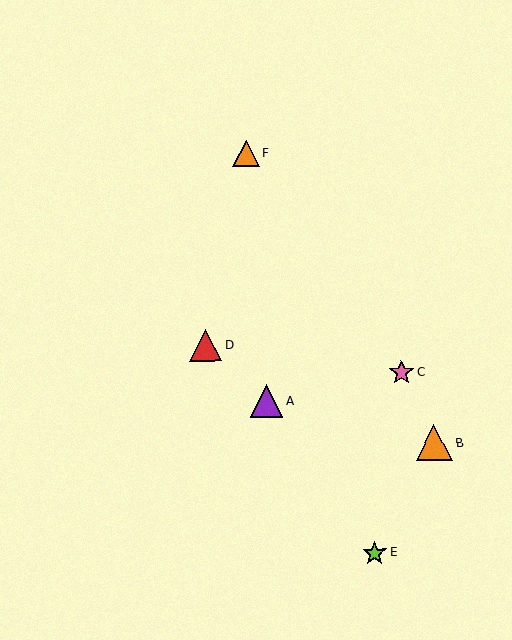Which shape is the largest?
The orange triangle (labeled B) is the largest.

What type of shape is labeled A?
Shape A is a purple triangle.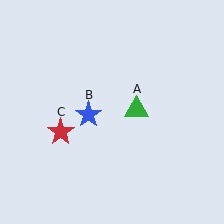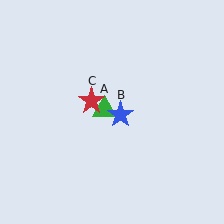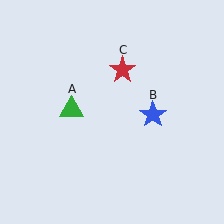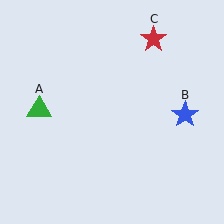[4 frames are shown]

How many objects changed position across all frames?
3 objects changed position: green triangle (object A), blue star (object B), red star (object C).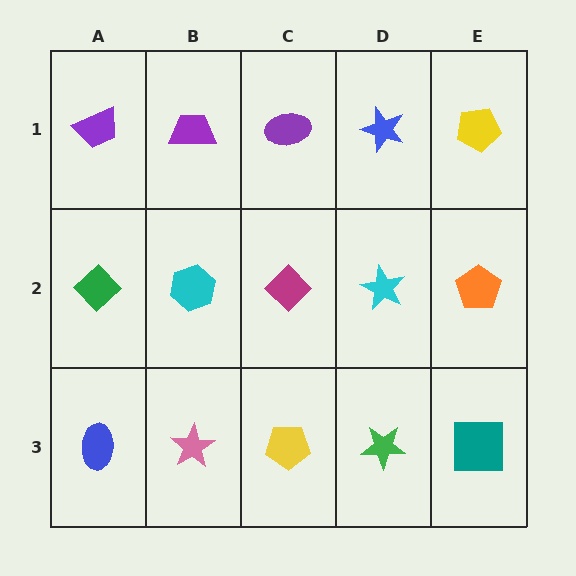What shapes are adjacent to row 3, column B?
A cyan hexagon (row 2, column B), a blue ellipse (row 3, column A), a yellow pentagon (row 3, column C).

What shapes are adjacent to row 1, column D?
A cyan star (row 2, column D), a purple ellipse (row 1, column C), a yellow pentagon (row 1, column E).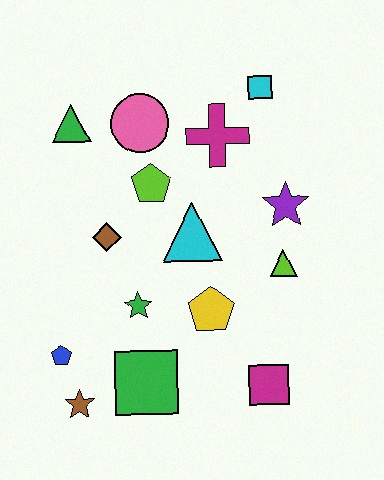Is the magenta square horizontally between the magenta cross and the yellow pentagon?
No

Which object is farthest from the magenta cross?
The brown star is farthest from the magenta cross.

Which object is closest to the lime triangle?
The purple star is closest to the lime triangle.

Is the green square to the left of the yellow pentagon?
Yes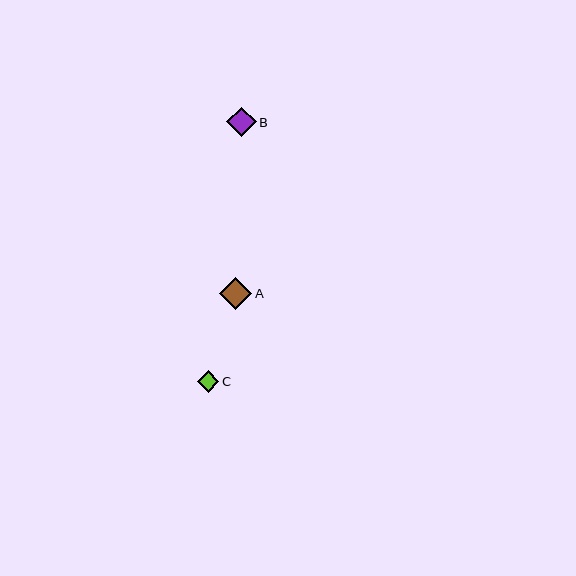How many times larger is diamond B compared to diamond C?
Diamond B is approximately 1.3 times the size of diamond C.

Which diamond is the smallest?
Diamond C is the smallest with a size of approximately 22 pixels.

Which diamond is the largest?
Diamond A is the largest with a size of approximately 32 pixels.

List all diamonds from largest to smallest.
From largest to smallest: A, B, C.